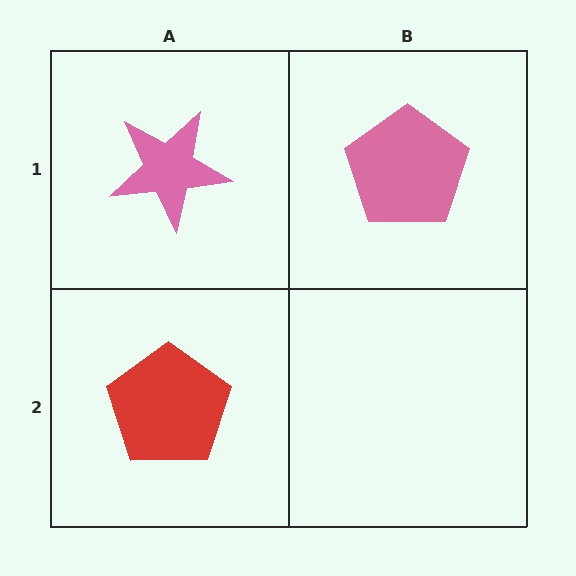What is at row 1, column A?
A pink star.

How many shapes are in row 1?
2 shapes.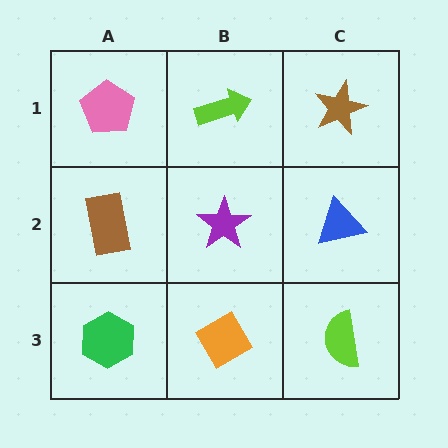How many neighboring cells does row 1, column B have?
3.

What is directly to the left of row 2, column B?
A brown rectangle.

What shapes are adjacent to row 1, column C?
A blue triangle (row 2, column C), a lime arrow (row 1, column B).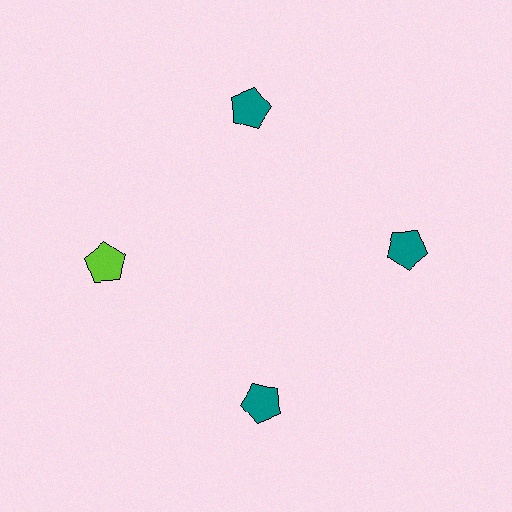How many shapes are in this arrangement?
There are 4 shapes arranged in a ring pattern.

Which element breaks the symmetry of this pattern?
The lime pentagon at roughly the 9 o'clock position breaks the symmetry. All other shapes are teal pentagons.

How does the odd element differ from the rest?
It has a different color: lime instead of teal.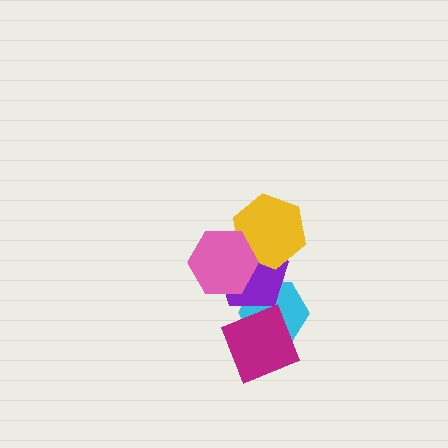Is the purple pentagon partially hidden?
Yes, it is partially covered by another shape.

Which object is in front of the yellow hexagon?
The pink hexagon is in front of the yellow hexagon.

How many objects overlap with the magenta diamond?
2 objects overlap with the magenta diamond.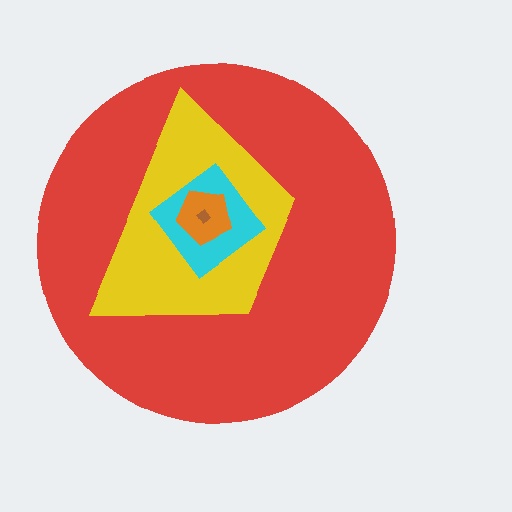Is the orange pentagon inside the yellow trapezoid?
Yes.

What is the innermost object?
The brown diamond.